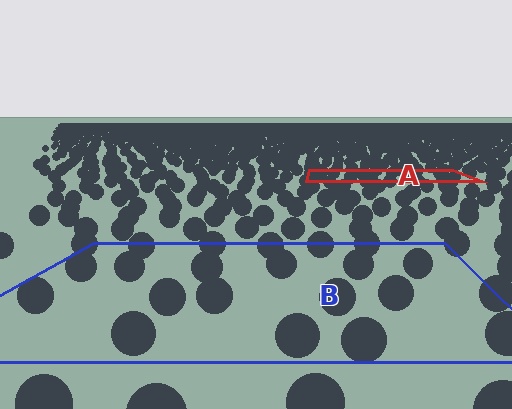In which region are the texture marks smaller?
The texture marks are smaller in region A, because it is farther away.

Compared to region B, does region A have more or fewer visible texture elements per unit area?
Region A has more texture elements per unit area — they are packed more densely because it is farther away.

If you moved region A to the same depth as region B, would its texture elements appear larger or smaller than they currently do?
They would appear larger. At a closer depth, the same texture elements are projected at a bigger on-screen size.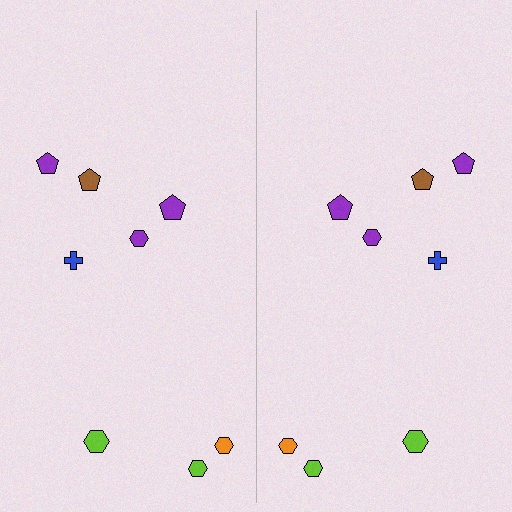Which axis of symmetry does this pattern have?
The pattern has a vertical axis of symmetry running through the center of the image.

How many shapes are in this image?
There are 16 shapes in this image.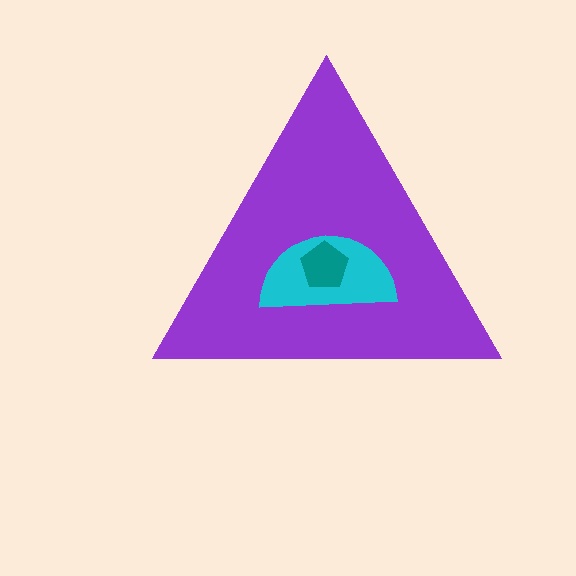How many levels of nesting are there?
3.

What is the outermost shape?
The purple triangle.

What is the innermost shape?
The teal pentagon.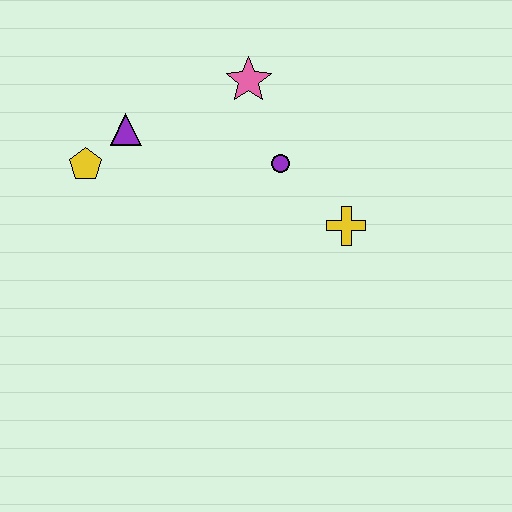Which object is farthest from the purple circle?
The yellow pentagon is farthest from the purple circle.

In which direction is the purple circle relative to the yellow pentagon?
The purple circle is to the right of the yellow pentagon.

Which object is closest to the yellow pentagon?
The purple triangle is closest to the yellow pentagon.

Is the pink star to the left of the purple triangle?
No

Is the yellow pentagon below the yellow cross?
No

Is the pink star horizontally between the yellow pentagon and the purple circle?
Yes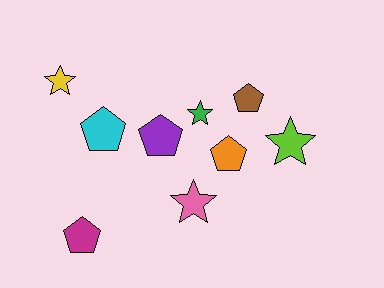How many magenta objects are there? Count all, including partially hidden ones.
There is 1 magenta object.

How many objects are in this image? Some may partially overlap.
There are 9 objects.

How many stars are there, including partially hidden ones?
There are 4 stars.